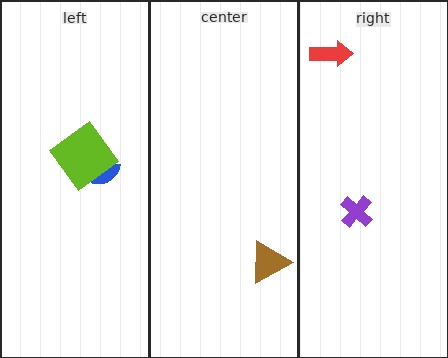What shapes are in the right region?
The red arrow, the purple cross.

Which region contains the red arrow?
The right region.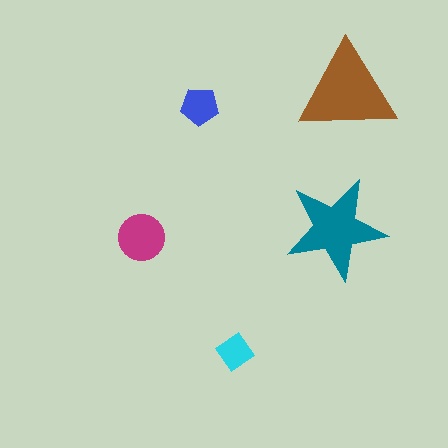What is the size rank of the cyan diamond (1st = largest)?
5th.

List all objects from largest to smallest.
The brown triangle, the teal star, the magenta circle, the blue pentagon, the cyan diamond.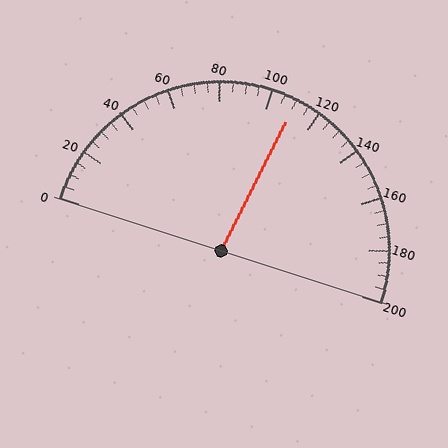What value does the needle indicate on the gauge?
The needle indicates approximately 110.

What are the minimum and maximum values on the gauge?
The gauge ranges from 0 to 200.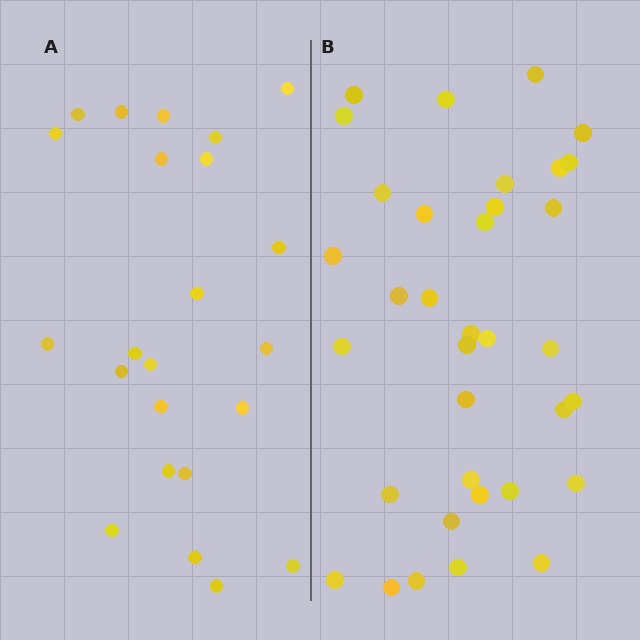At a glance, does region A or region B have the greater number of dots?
Region B (the right region) has more dots.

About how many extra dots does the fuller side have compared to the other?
Region B has roughly 12 or so more dots than region A.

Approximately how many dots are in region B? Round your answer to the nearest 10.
About 40 dots. (The exact count is 35, which rounds to 40.)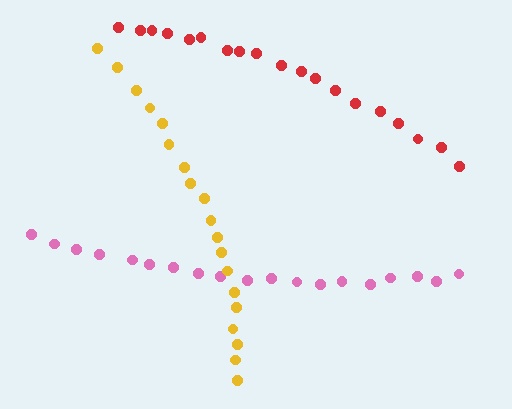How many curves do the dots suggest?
There are 3 distinct paths.